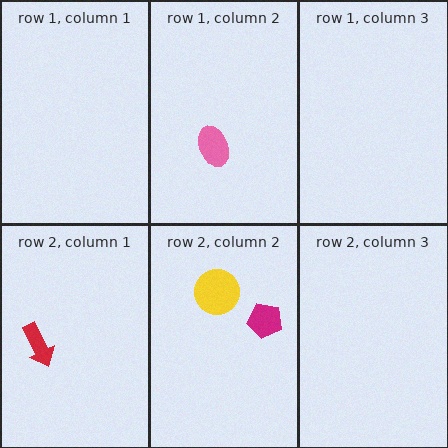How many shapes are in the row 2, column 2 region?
2.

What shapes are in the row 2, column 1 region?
The red arrow.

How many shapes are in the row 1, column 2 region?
1.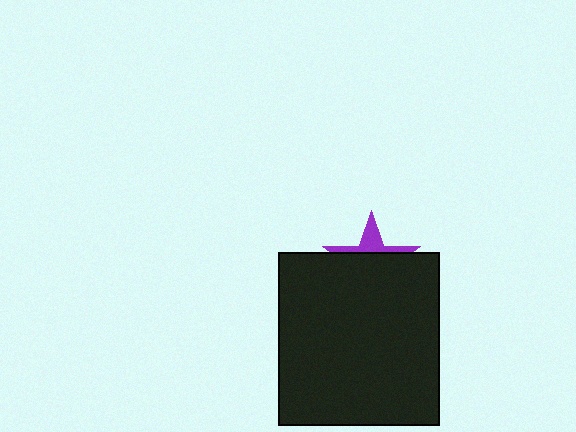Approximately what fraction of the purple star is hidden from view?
Roughly 69% of the purple star is hidden behind the black rectangle.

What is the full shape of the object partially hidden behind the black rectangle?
The partially hidden object is a purple star.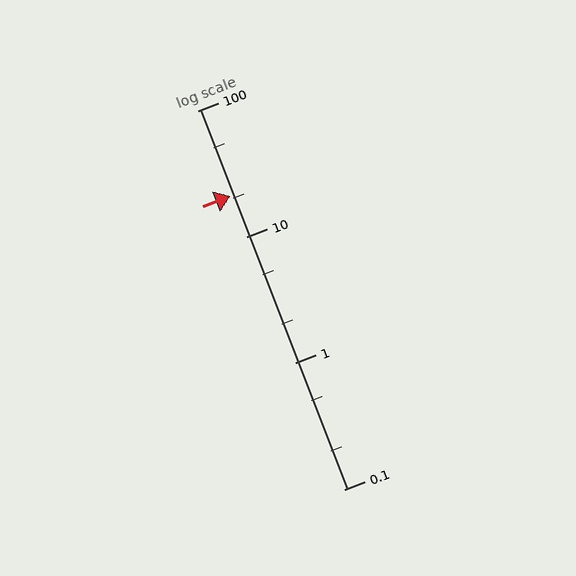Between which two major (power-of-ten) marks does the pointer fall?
The pointer is between 10 and 100.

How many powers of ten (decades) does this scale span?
The scale spans 3 decades, from 0.1 to 100.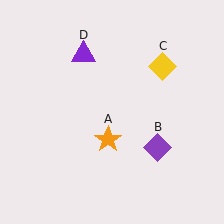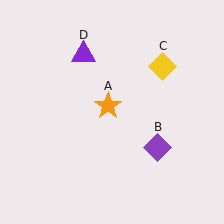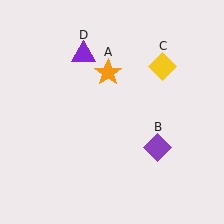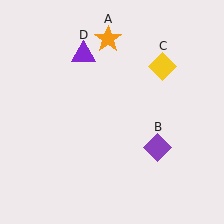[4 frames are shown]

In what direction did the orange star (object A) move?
The orange star (object A) moved up.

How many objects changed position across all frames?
1 object changed position: orange star (object A).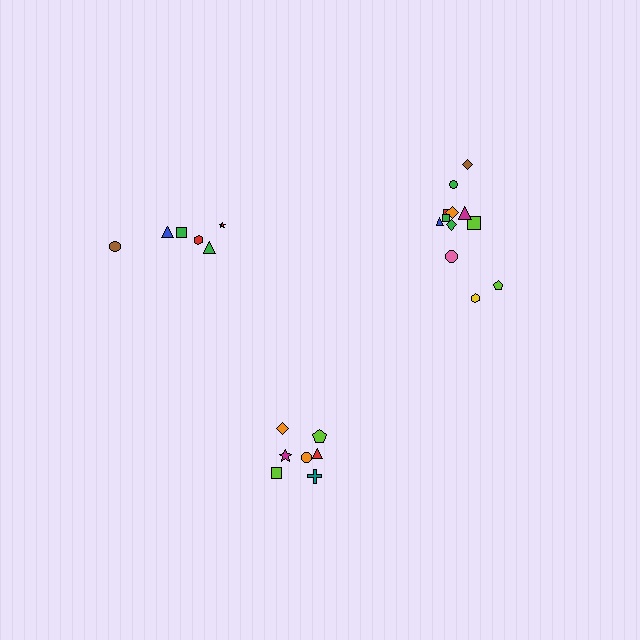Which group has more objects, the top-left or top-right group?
The top-right group.